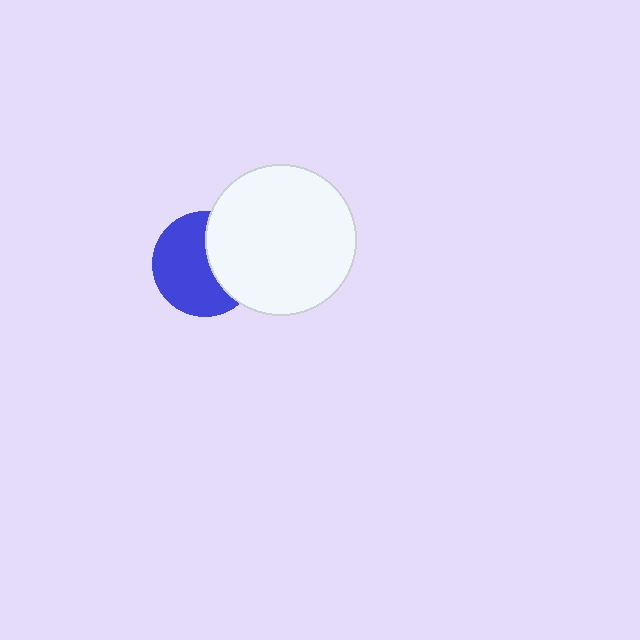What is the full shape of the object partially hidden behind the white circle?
The partially hidden object is a blue circle.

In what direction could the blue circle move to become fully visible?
The blue circle could move left. That would shift it out from behind the white circle entirely.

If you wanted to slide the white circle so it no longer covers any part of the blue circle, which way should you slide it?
Slide it right — that is the most direct way to separate the two shapes.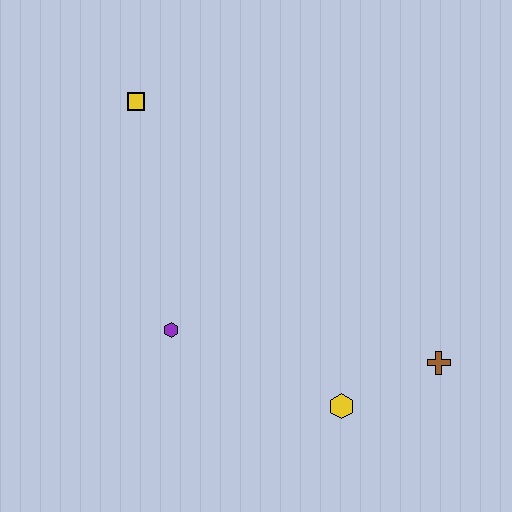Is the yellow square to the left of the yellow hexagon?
Yes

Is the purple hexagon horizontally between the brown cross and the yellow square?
Yes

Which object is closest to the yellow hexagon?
The brown cross is closest to the yellow hexagon.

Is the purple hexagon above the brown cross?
Yes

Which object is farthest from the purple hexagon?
The brown cross is farthest from the purple hexagon.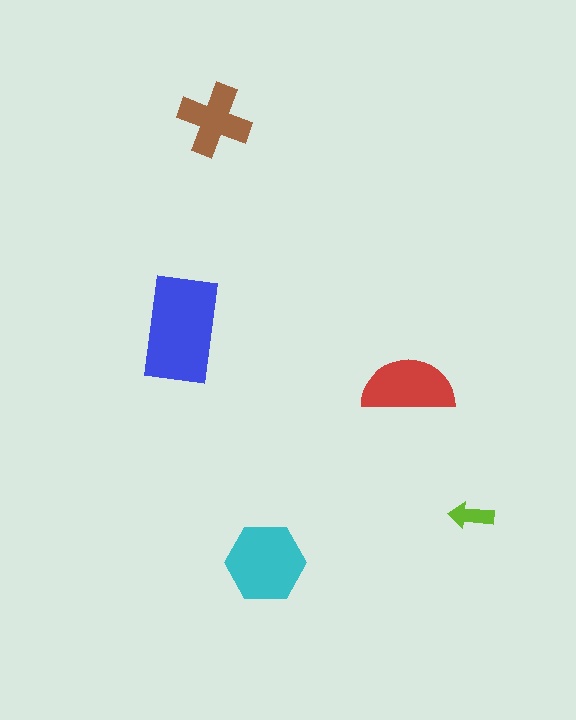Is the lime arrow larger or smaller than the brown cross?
Smaller.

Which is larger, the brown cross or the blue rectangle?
The blue rectangle.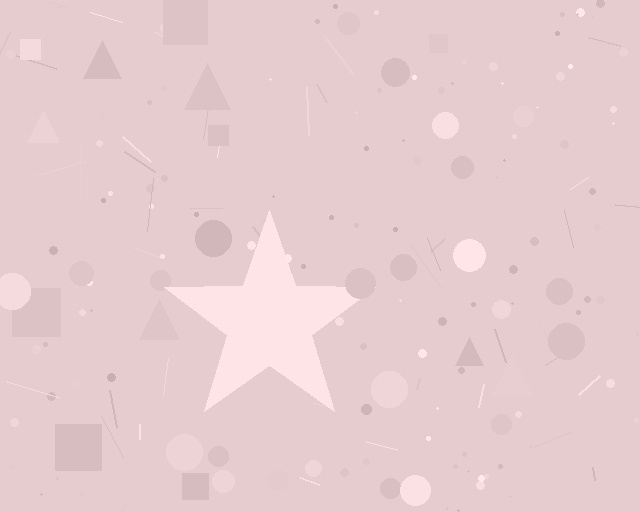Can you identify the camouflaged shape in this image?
The camouflaged shape is a star.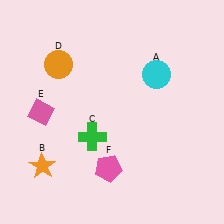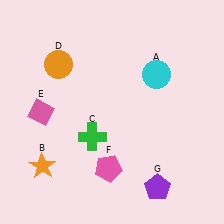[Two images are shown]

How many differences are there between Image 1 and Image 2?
There is 1 difference between the two images.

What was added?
A purple pentagon (G) was added in Image 2.